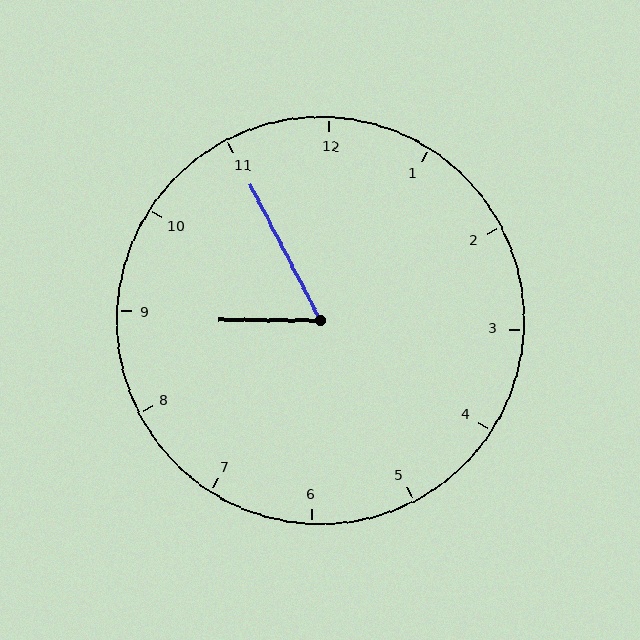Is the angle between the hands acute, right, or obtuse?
It is acute.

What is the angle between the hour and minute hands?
Approximately 62 degrees.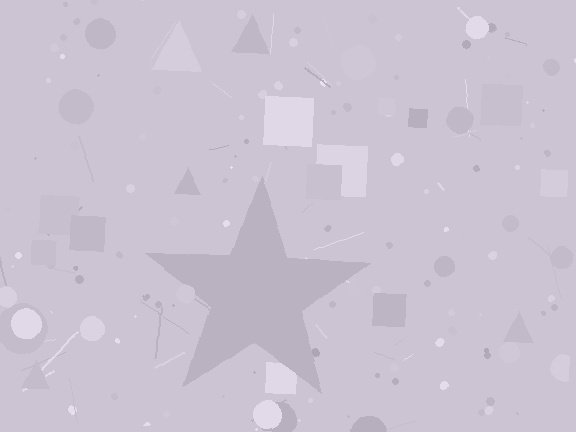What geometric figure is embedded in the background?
A star is embedded in the background.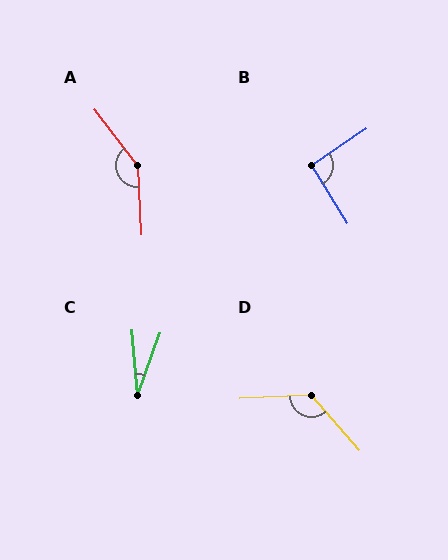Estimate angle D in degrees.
Approximately 129 degrees.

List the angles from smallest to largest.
C (25°), B (92°), D (129°), A (146°).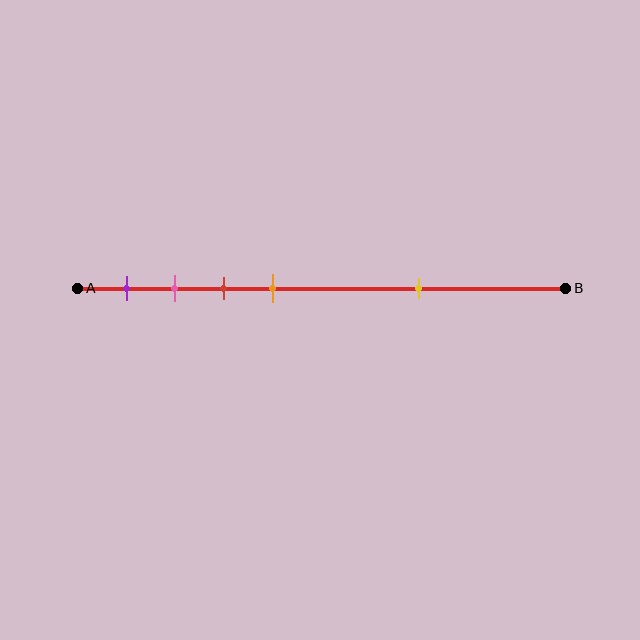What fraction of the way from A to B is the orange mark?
The orange mark is approximately 40% (0.4) of the way from A to B.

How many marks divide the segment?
There are 5 marks dividing the segment.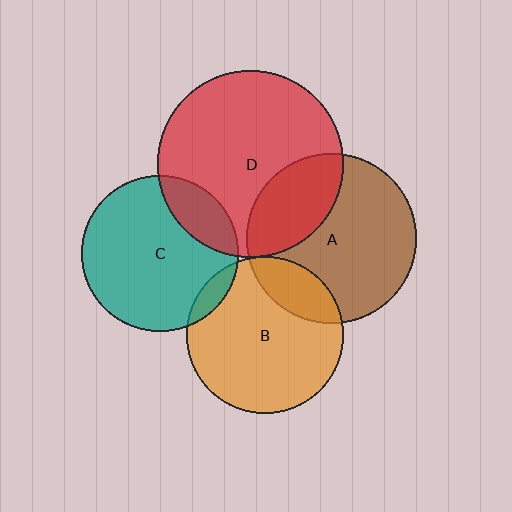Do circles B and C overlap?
Yes.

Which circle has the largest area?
Circle D (red).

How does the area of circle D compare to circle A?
Approximately 1.2 times.